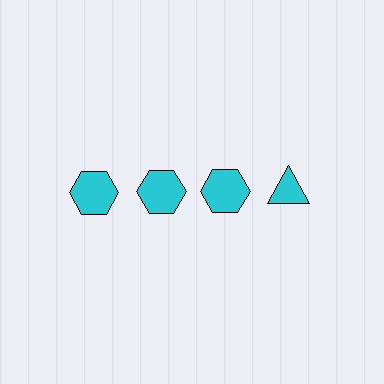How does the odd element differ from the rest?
It has a different shape: triangle instead of hexagon.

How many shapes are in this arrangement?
There are 4 shapes arranged in a grid pattern.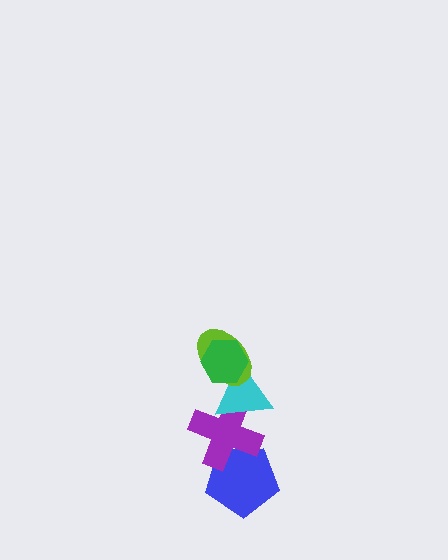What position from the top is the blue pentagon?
The blue pentagon is 5th from the top.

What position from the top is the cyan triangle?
The cyan triangle is 3rd from the top.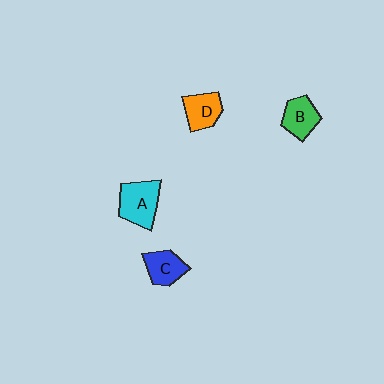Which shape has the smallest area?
Shape C (blue).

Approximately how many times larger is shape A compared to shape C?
Approximately 1.4 times.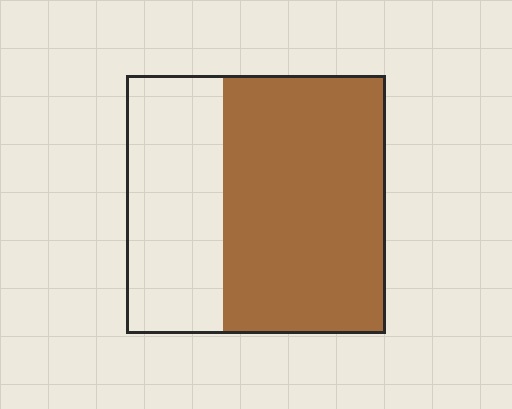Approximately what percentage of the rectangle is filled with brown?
Approximately 65%.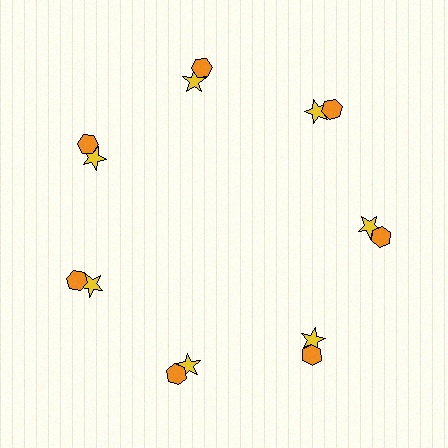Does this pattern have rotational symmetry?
Yes, this pattern has 7-fold rotational symmetry. It looks the same after rotating 51 degrees around the center.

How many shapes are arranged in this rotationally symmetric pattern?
There are 14 shapes, arranged in 7 groups of 2.